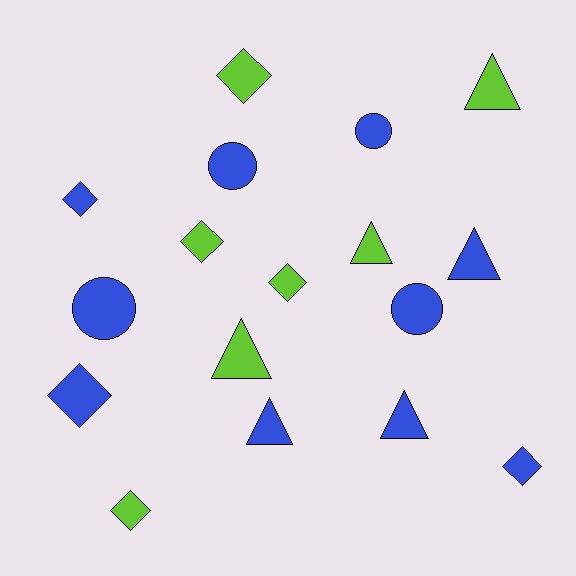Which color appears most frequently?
Blue, with 10 objects.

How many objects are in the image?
There are 17 objects.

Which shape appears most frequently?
Diamond, with 7 objects.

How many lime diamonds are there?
There are 4 lime diamonds.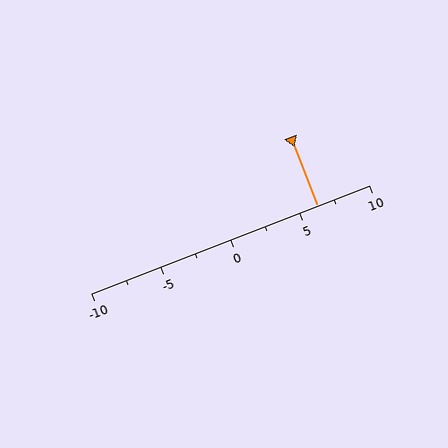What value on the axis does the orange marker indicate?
The marker indicates approximately 6.2.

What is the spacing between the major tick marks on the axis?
The major ticks are spaced 5 apart.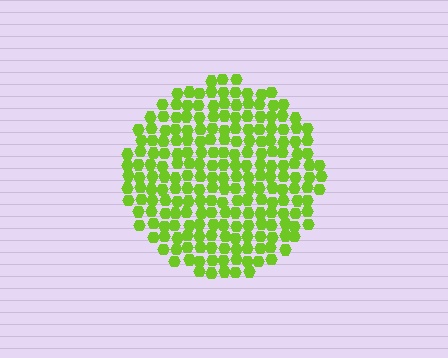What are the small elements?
The small elements are hexagons.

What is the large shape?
The large shape is a circle.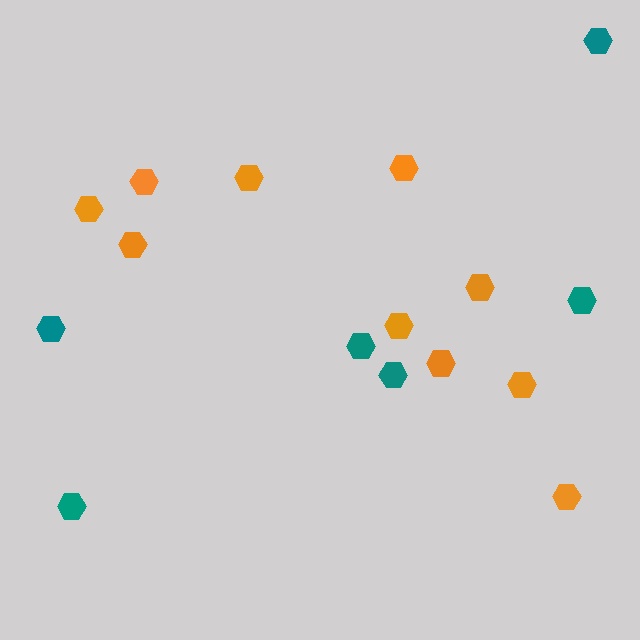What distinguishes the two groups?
There are 2 groups: one group of orange hexagons (10) and one group of teal hexagons (6).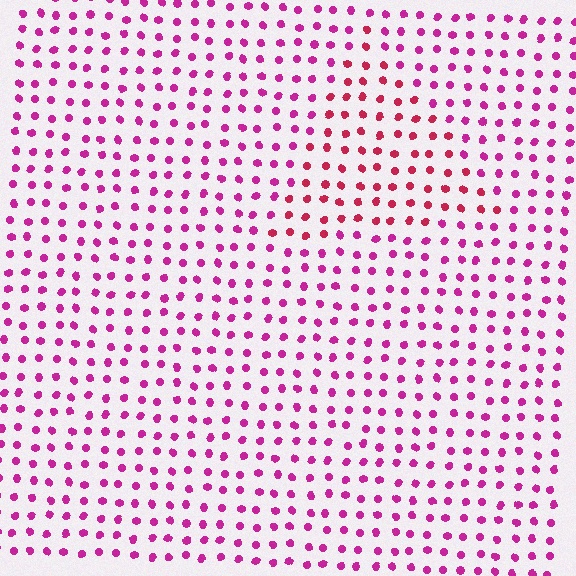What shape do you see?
I see a triangle.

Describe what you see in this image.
The image is filled with small magenta elements in a uniform arrangement. A triangle-shaped region is visible where the elements are tinted to a slightly different hue, forming a subtle color boundary.